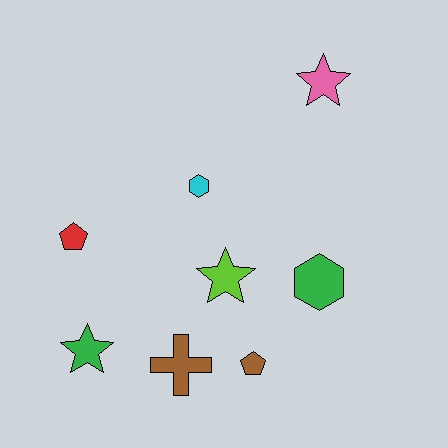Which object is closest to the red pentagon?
The green star is closest to the red pentagon.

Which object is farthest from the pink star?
The green star is farthest from the pink star.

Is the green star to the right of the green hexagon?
No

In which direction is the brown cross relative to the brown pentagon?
The brown cross is to the left of the brown pentagon.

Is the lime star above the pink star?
No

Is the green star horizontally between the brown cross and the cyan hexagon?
No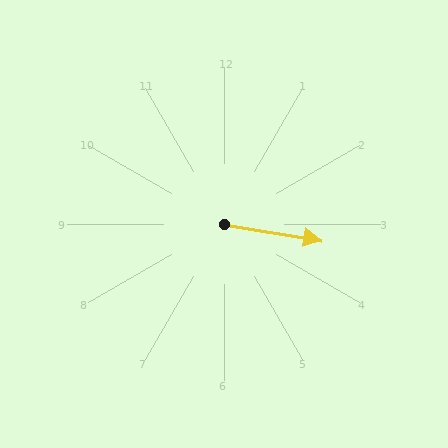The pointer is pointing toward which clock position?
Roughly 3 o'clock.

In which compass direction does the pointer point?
East.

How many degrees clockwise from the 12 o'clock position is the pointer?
Approximately 99 degrees.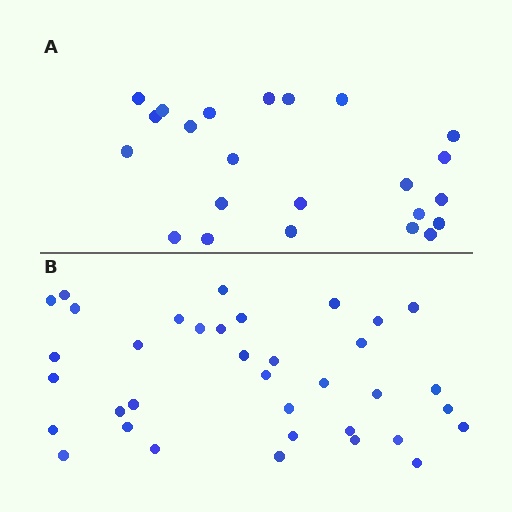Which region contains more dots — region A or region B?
Region B (the bottom region) has more dots.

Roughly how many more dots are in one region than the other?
Region B has approximately 15 more dots than region A.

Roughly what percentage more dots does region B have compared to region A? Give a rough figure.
About 55% more.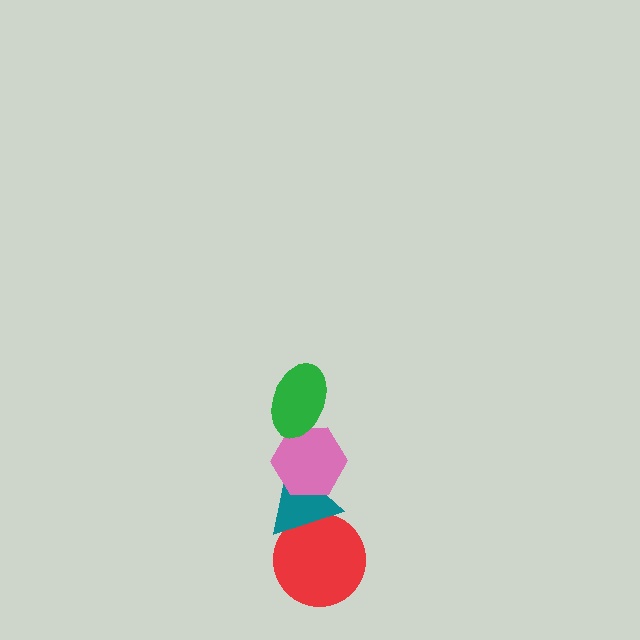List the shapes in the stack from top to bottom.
From top to bottom: the green ellipse, the pink hexagon, the teal triangle, the red circle.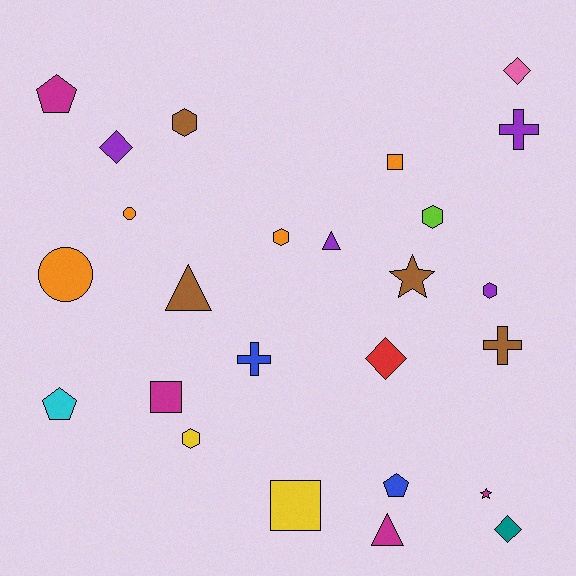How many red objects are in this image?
There is 1 red object.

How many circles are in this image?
There are 2 circles.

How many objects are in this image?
There are 25 objects.